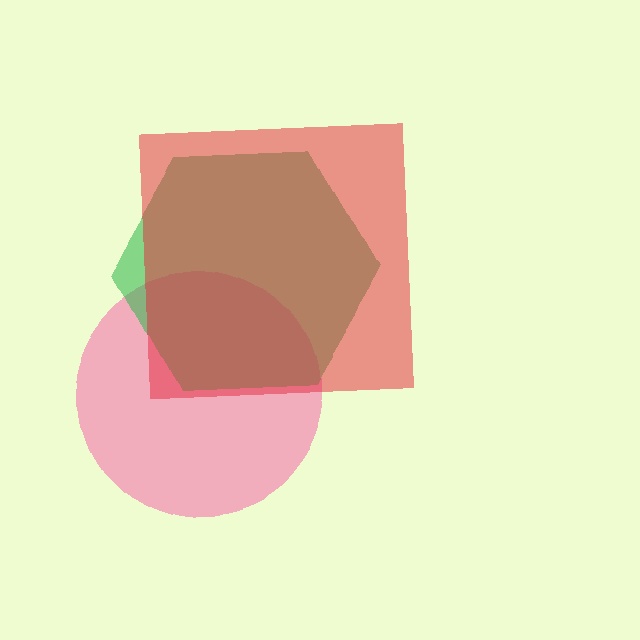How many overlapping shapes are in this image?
There are 3 overlapping shapes in the image.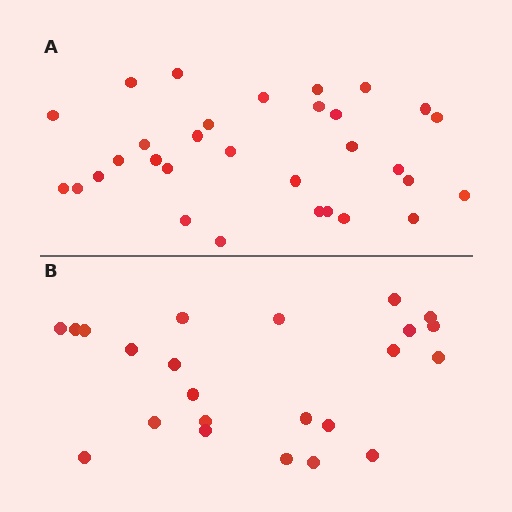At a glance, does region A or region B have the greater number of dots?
Region A (the top region) has more dots.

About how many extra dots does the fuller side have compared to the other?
Region A has roughly 8 or so more dots than region B.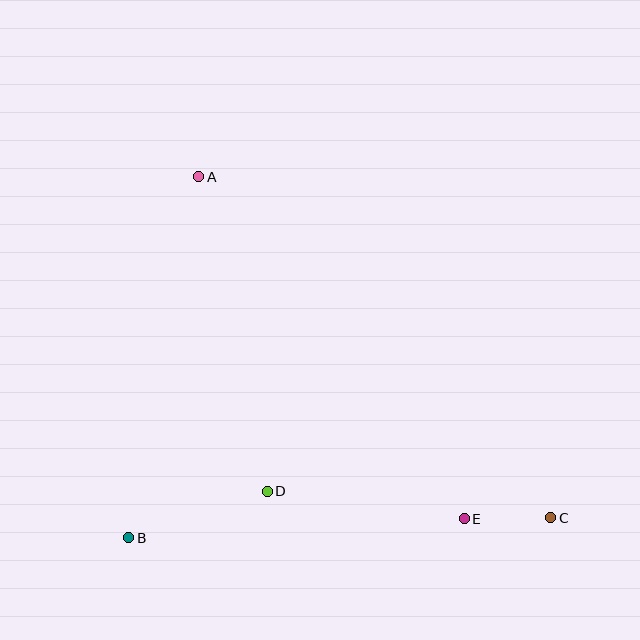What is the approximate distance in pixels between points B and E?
The distance between B and E is approximately 336 pixels.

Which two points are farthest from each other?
Points A and C are farthest from each other.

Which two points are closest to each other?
Points C and E are closest to each other.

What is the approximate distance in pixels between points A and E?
The distance between A and E is approximately 433 pixels.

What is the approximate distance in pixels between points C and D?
The distance between C and D is approximately 284 pixels.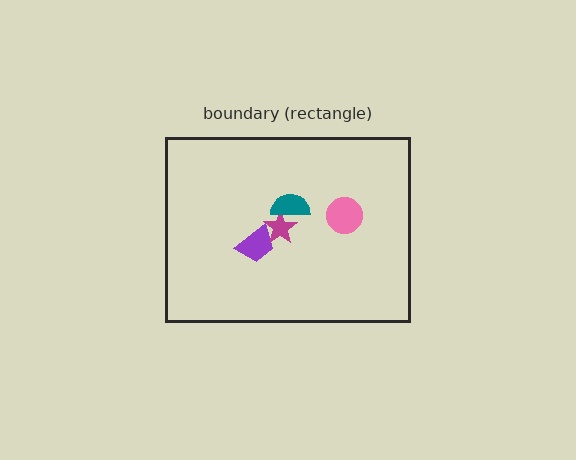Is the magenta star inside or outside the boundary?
Inside.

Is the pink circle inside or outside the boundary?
Inside.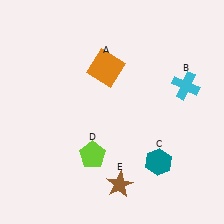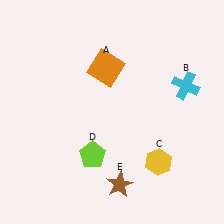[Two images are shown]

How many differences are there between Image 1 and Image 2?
There is 1 difference between the two images.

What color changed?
The hexagon (C) changed from teal in Image 1 to yellow in Image 2.